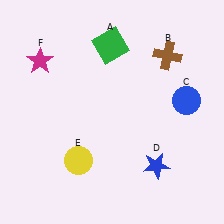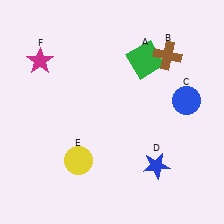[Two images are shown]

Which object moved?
The green square (A) moved right.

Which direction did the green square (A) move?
The green square (A) moved right.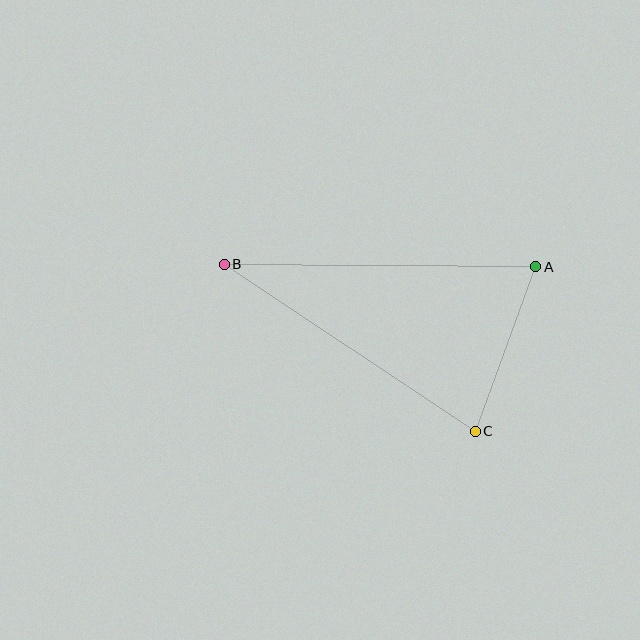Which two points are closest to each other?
Points A and C are closest to each other.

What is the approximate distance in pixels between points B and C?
The distance between B and C is approximately 301 pixels.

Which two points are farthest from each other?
Points A and B are farthest from each other.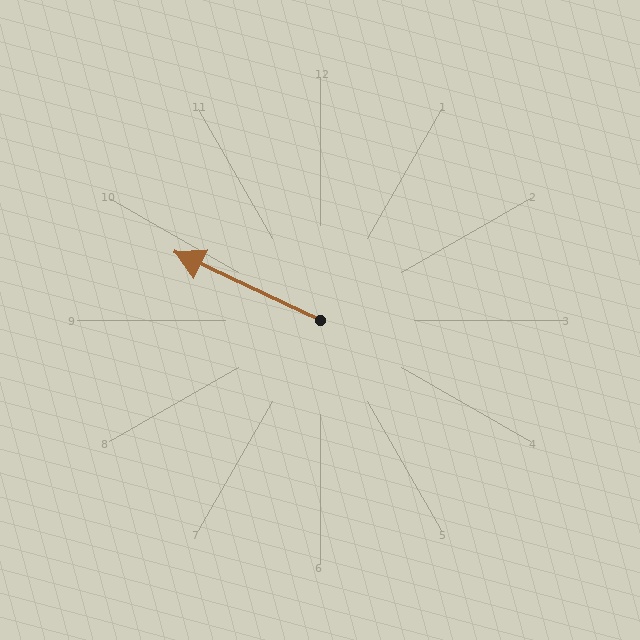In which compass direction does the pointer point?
Northwest.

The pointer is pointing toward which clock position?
Roughly 10 o'clock.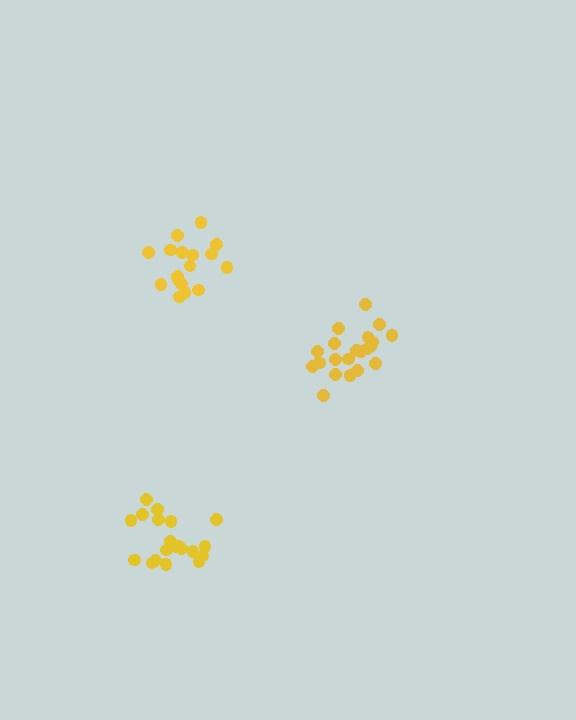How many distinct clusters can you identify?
There are 3 distinct clusters.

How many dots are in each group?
Group 1: 20 dots, Group 2: 17 dots, Group 3: 21 dots (58 total).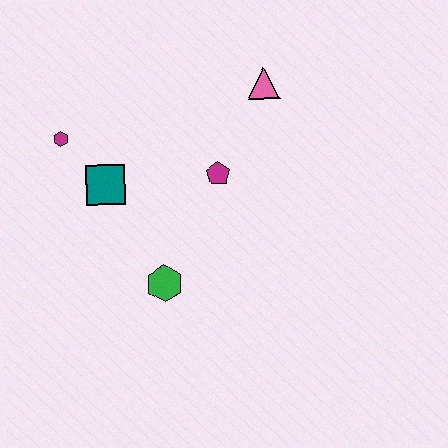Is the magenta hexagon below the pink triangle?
Yes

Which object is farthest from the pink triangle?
The green hexagon is farthest from the pink triangle.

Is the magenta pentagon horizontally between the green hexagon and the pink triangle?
Yes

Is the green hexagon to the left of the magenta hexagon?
No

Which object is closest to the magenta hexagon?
The teal square is closest to the magenta hexagon.